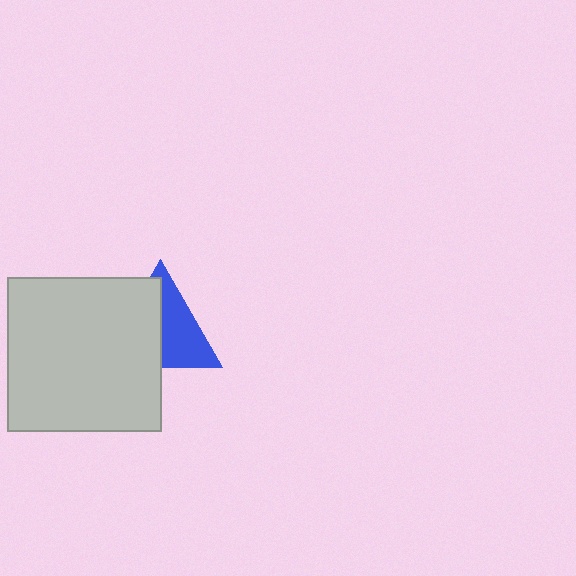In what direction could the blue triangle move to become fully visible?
The blue triangle could move right. That would shift it out from behind the light gray square entirely.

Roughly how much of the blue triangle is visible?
About half of it is visible (roughly 50%).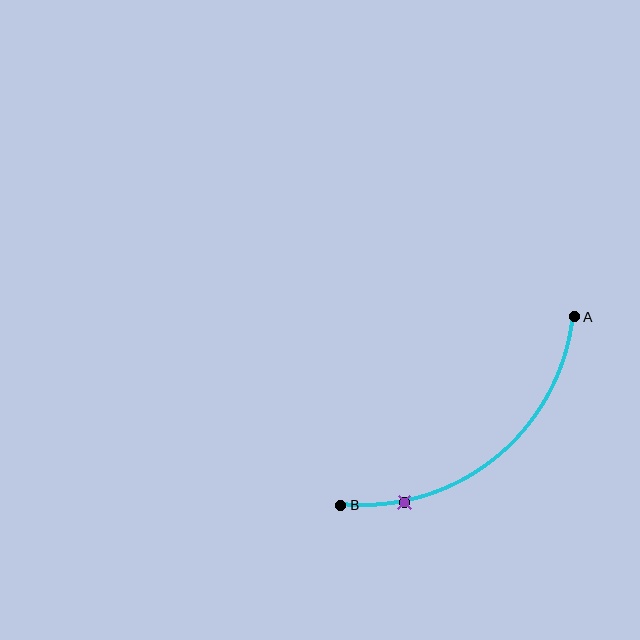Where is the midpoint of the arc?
The arc midpoint is the point on the curve farthest from the straight line joining A and B. It sits below and to the right of that line.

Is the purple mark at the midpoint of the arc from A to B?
No. The purple mark lies on the arc but is closer to endpoint B. The arc midpoint would be at the point on the curve equidistant along the arc from both A and B.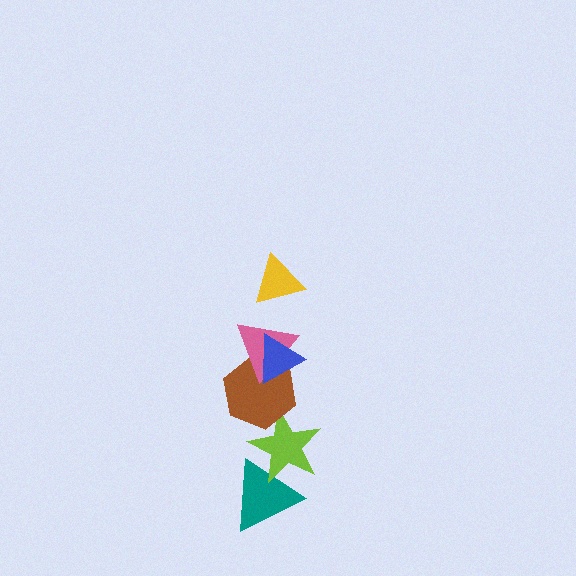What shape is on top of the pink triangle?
The blue triangle is on top of the pink triangle.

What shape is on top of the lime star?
The brown hexagon is on top of the lime star.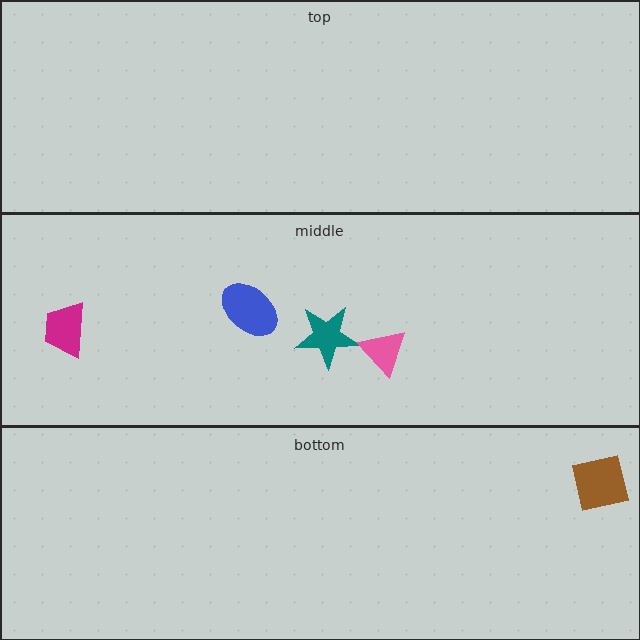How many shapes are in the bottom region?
1.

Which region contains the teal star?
The middle region.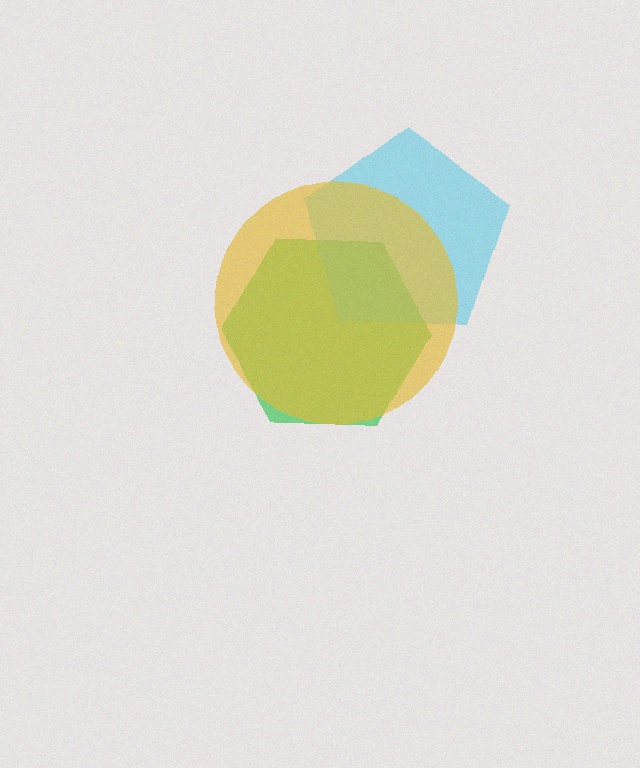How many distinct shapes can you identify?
There are 3 distinct shapes: a green hexagon, a cyan pentagon, a yellow circle.